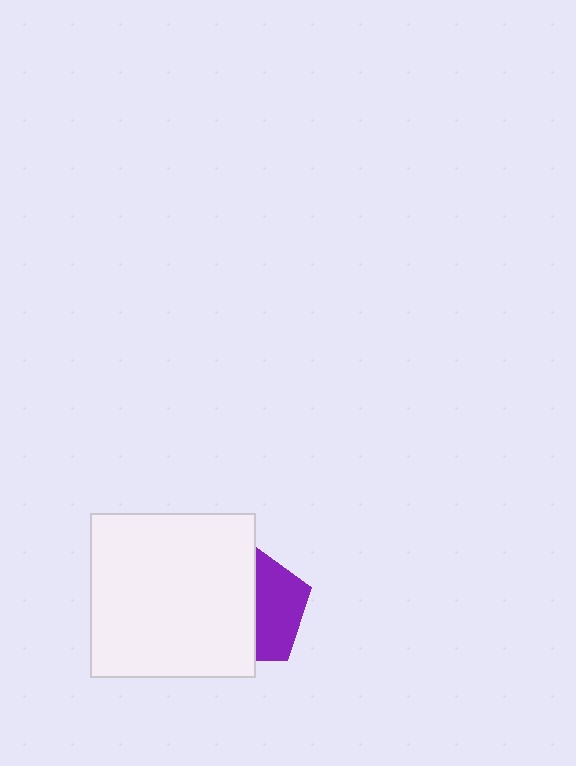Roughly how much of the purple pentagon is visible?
A small part of it is visible (roughly 43%).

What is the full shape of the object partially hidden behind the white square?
The partially hidden object is a purple pentagon.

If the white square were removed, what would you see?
You would see the complete purple pentagon.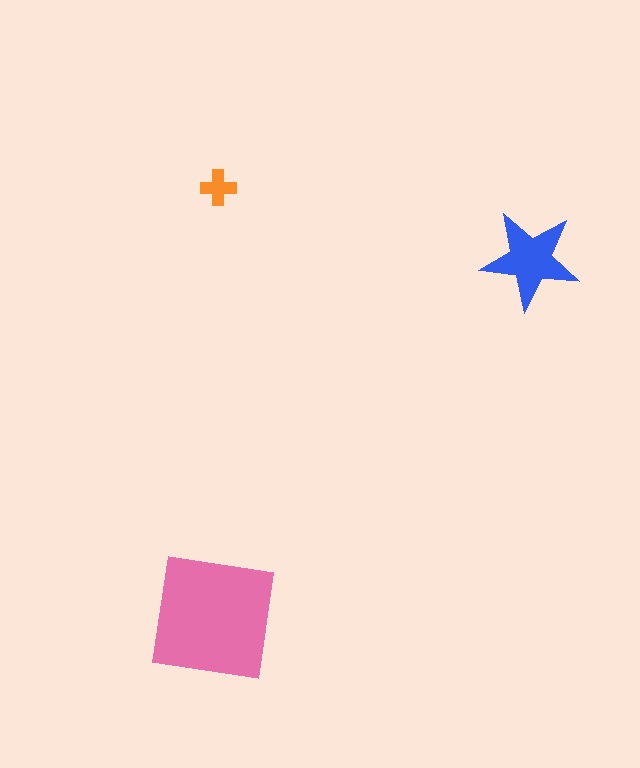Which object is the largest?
The pink square.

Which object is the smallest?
The orange cross.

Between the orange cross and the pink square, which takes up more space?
The pink square.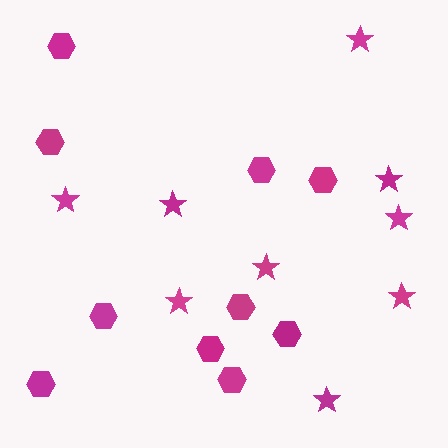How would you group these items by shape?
There are 2 groups: one group of hexagons (10) and one group of stars (9).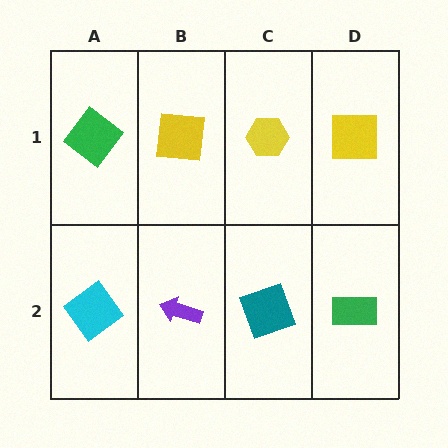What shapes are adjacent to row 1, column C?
A teal square (row 2, column C), a yellow square (row 1, column B), a yellow square (row 1, column D).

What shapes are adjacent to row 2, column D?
A yellow square (row 1, column D), a teal square (row 2, column C).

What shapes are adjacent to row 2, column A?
A green diamond (row 1, column A), a purple arrow (row 2, column B).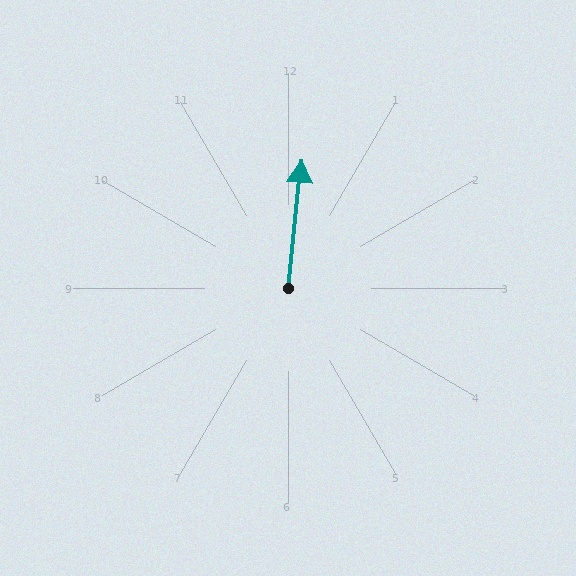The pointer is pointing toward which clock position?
Roughly 12 o'clock.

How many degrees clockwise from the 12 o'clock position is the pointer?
Approximately 6 degrees.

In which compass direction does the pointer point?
North.